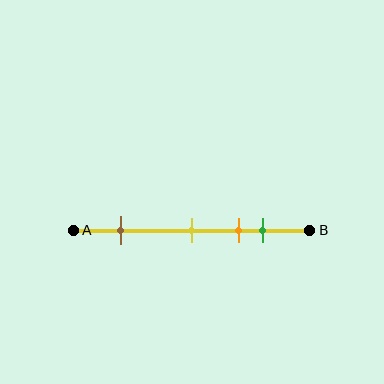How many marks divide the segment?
There are 4 marks dividing the segment.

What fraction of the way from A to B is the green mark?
The green mark is approximately 80% (0.8) of the way from A to B.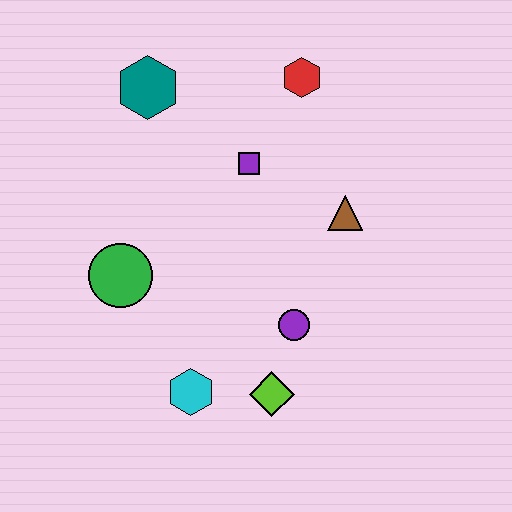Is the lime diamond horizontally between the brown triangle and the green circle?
Yes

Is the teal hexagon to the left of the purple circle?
Yes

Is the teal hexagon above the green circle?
Yes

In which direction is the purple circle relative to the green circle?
The purple circle is to the right of the green circle.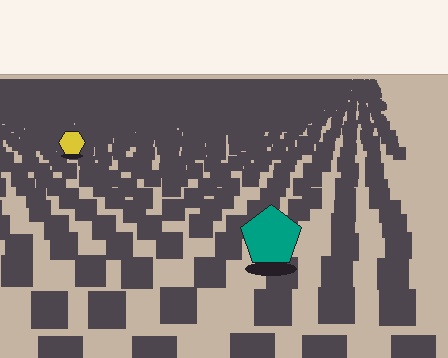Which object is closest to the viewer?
The teal pentagon is closest. The texture marks near it are larger and more spread out.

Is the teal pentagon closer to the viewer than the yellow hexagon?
Yes. The teal pentagon is closer — you can tell from the texture gradient: the ground texture is coarser near it.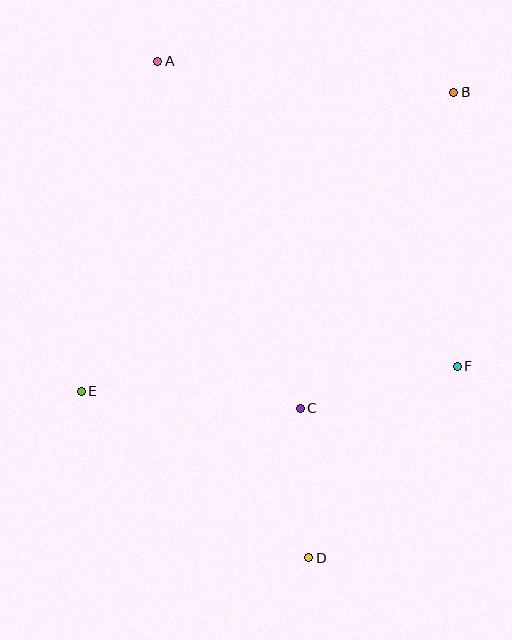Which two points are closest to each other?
Points C and D are closest to each other.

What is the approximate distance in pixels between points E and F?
The distance between E and F is approximately 377 pixels.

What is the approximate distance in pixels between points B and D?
The distance between B and D is approximately 488 pixels.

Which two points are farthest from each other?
Points A and D are farthest from each other.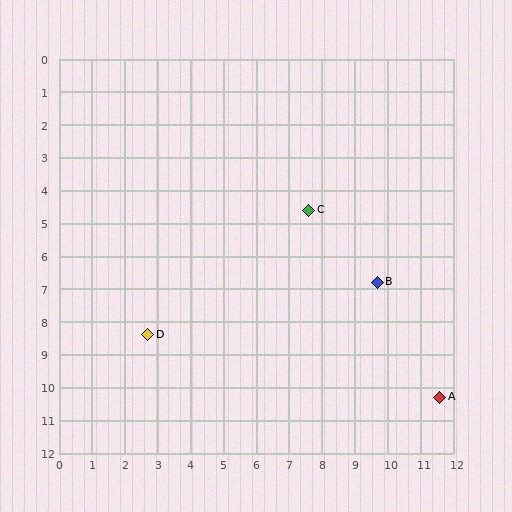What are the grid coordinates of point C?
Point C is at approximately (7.6, 4.6).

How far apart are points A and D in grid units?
Points A and D are about 9.1 grid units apart.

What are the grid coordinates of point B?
Point B is at approximately (9.7, 6.8).